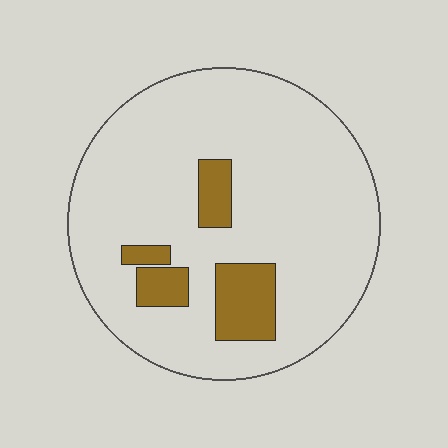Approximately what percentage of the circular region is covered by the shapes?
Approximately 15%.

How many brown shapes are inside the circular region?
4.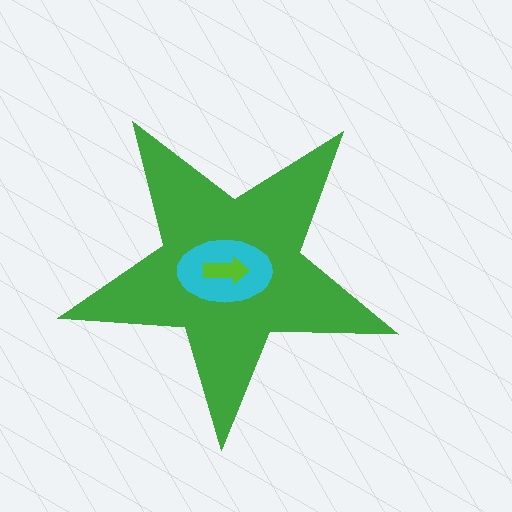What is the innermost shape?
The lime arrow.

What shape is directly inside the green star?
The cyan ellipse.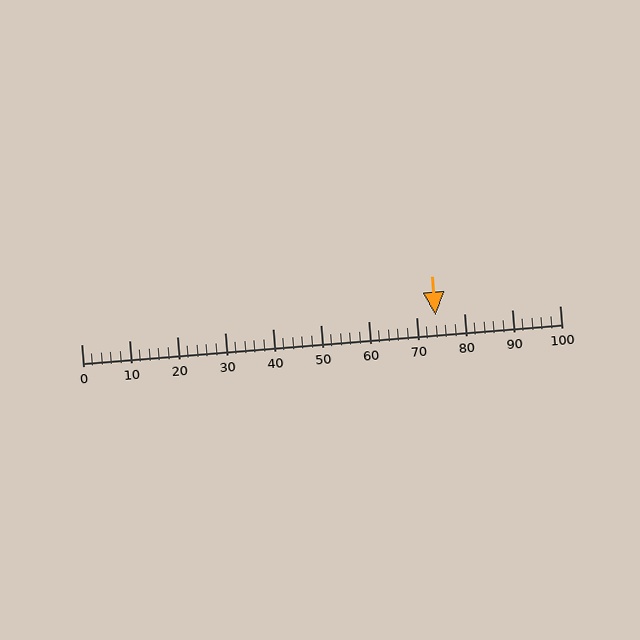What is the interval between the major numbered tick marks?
The major tick marks are spaced 10 units apart.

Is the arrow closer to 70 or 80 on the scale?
The arrow is closer to 70.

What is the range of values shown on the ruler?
The ruler shows values from 0 to 100.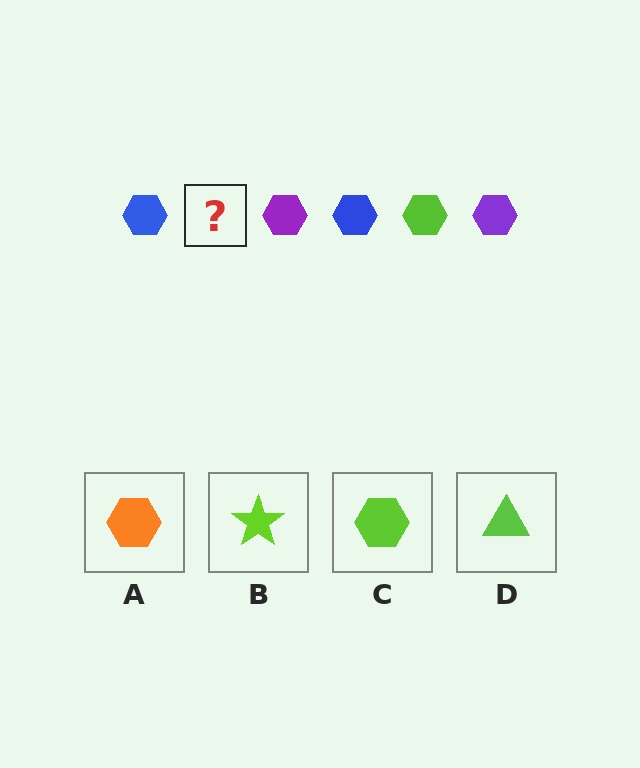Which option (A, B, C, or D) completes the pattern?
C.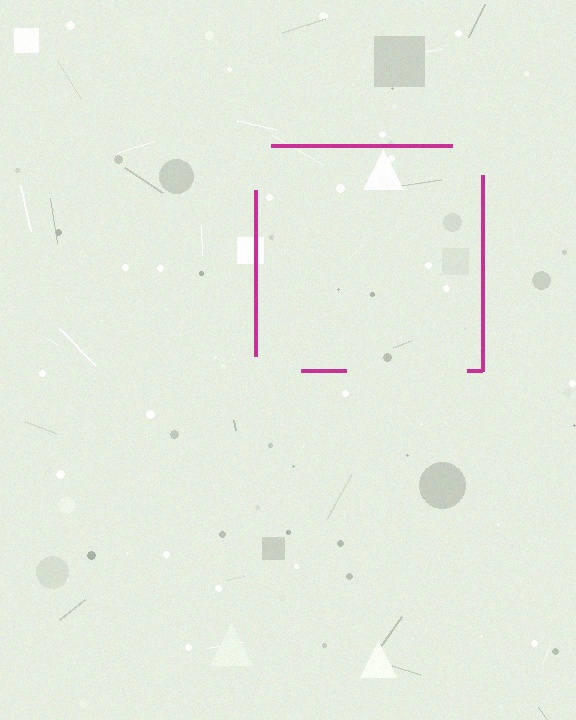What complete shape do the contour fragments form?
The contour fragments form a square.